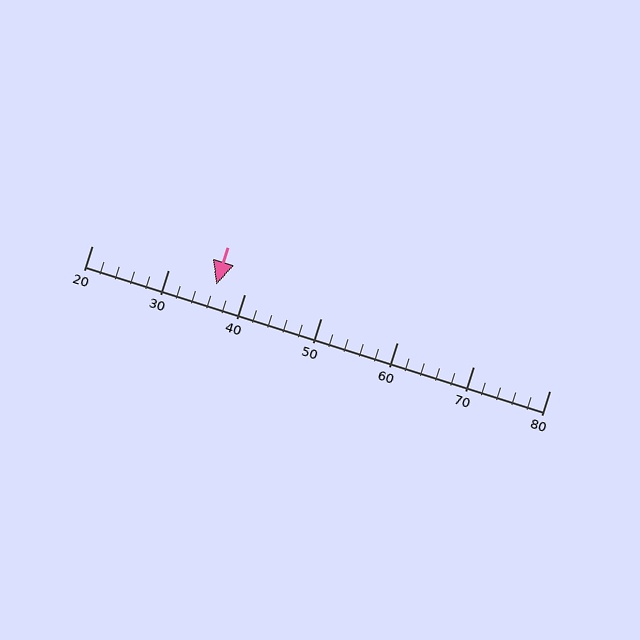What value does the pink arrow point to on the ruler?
The pink arrow points to approximately 36.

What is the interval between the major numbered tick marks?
The major tick marks are spaced 10 units apart.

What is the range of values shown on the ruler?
The ruler shows values from 20 to 80.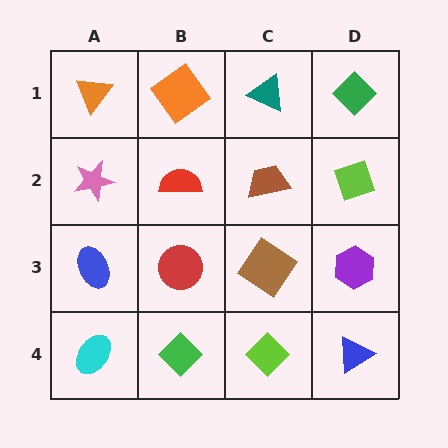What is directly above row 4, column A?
A blue ellipse.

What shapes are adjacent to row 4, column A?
A blue ellipse (row 3, column A), a green diamond (row 4, column B).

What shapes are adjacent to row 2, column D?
A green diamond (row 1, column D), a purple hexagon (row 3, column D), a brown trapezoid (row 2, column C).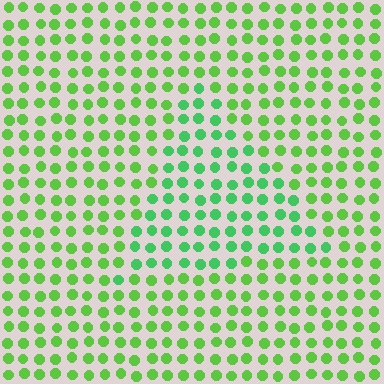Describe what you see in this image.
The image is filled with small lime elements in a uniform arrangement. A triangle-shaped region is visible where the elements are tinted to a slightly different hue, forming a subtle color boundary.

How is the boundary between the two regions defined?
The boundary is defined purely by a slight shift in hue (about 26 degrees). Spacing, size, and orientation are identical on both sides.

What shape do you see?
I see a triangle.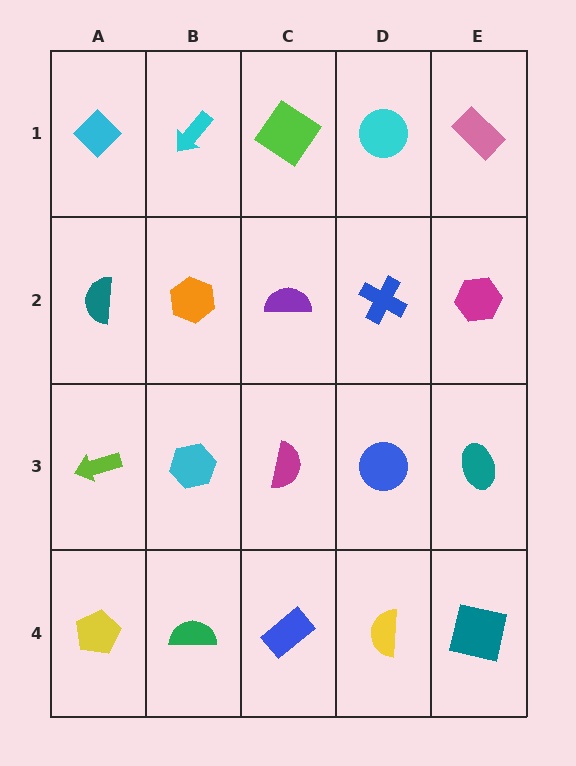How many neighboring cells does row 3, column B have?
4.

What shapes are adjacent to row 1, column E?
A magenta hexagon (row 2, column E), a cyan circle (row 1, column D).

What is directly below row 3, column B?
A green semicircle.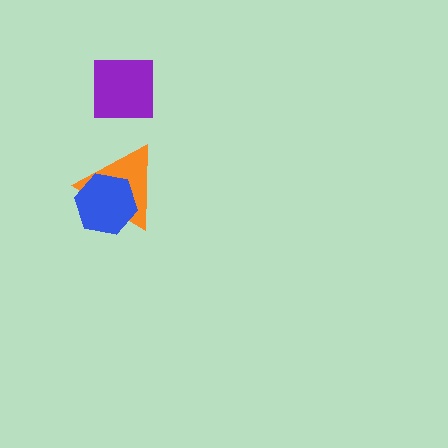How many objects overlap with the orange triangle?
1 object overlaps with the orange triangle.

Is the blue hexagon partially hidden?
No, no other shape covers it.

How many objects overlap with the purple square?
0 objects overlap with the purple square.